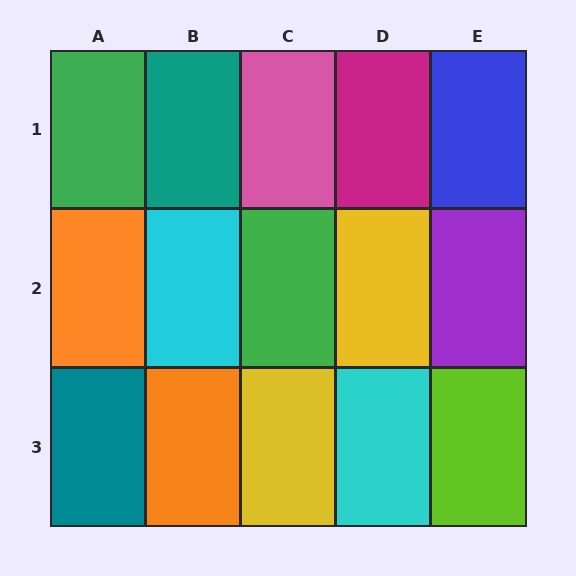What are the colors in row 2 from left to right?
Orange, cyan, green, yellow, purple.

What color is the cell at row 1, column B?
Teal.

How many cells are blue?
1 cell is blue.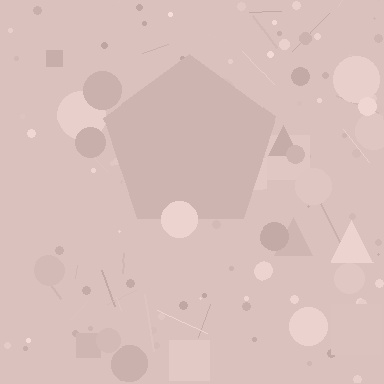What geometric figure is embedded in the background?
A pentagon is embedded in the background.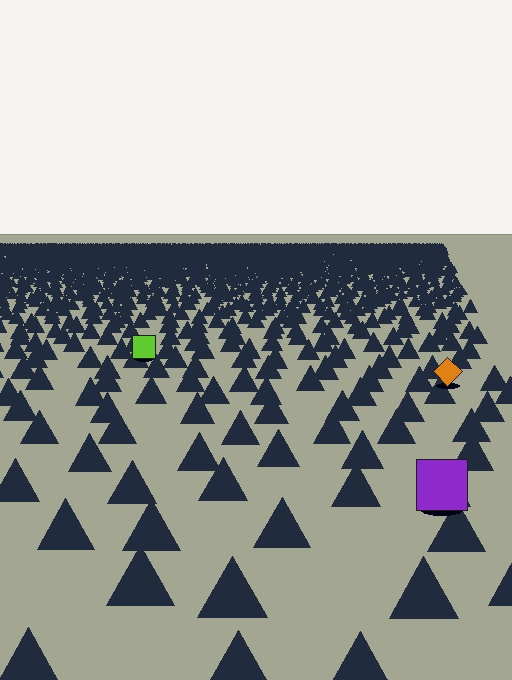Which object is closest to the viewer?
The purple square is closest. The texture marks near it are larger and more spread out.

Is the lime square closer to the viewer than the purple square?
No. The purple square is closer — you can tell from the texture gradient: the ground texture is coarser near it.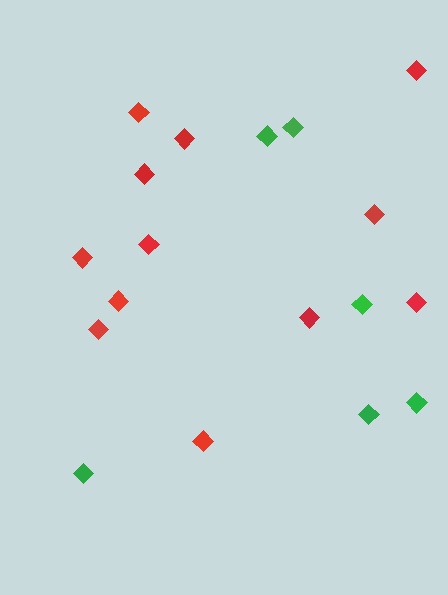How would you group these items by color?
There are 2 groups: one group of red diamonds (12) and one group of green diamonds (6).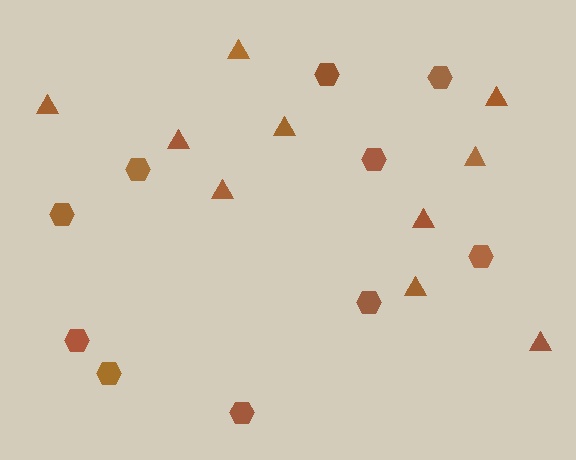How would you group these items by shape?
There are 2 groups: one group of hexagons (10) and one group of triangles (10).